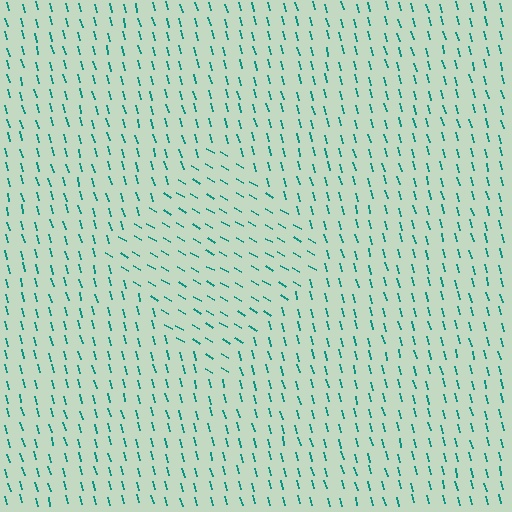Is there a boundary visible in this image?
Yes, there is a texture boundary formed by a change in line orientation.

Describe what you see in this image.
The image is filled with small teal line segments. A diamond region in the image has lines oriented differently from the surrounding lines, creating a visible texture boundary.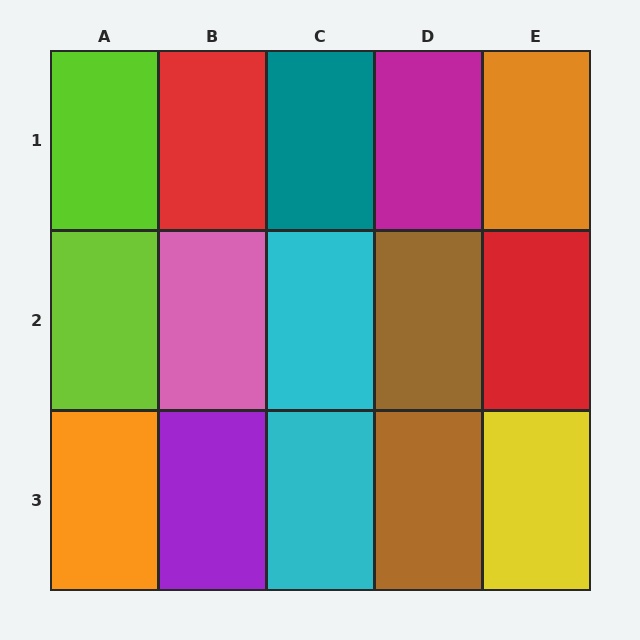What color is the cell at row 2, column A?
Lime.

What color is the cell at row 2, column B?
Pink.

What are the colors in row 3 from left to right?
Orange, purple, cyan, brown, yellow.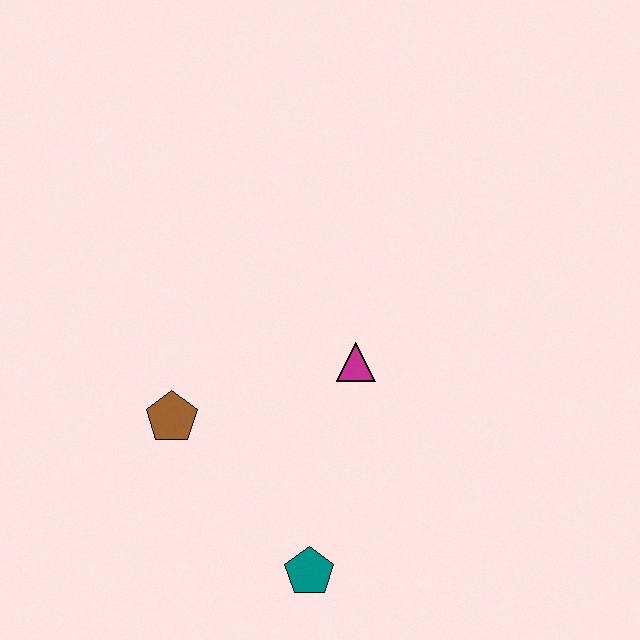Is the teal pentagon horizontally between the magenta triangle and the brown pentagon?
Yes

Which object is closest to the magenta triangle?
The brown pentagon is closest to the magenta triangle.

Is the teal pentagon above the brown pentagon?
No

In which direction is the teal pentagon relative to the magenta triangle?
The teal pentagon is below the magenta triangle.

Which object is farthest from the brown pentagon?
The teal pentagon is farthest from the brown pentagon.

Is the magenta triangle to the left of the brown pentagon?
No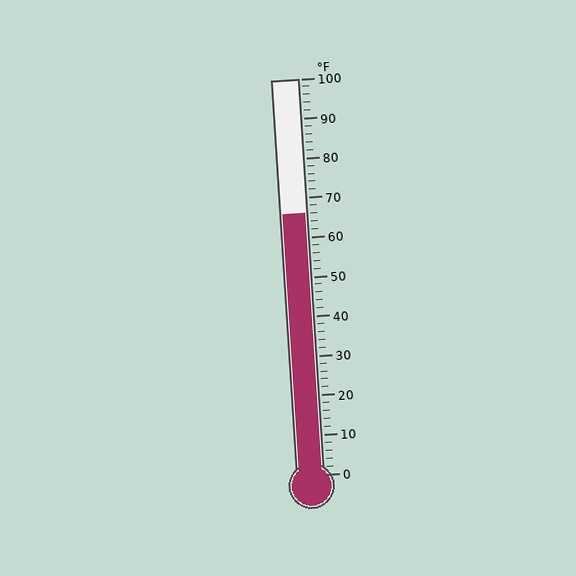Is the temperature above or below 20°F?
The temperature is above 20°F.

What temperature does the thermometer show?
The thermometer shows approximately 66°F.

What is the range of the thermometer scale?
The thermometer scale ranges from 0°F to 100°F.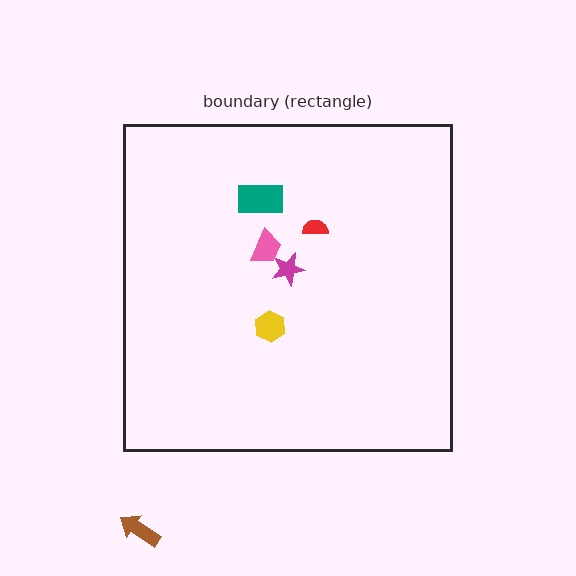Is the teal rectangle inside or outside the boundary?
Inside.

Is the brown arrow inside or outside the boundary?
Outside.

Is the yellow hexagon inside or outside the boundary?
Inside.